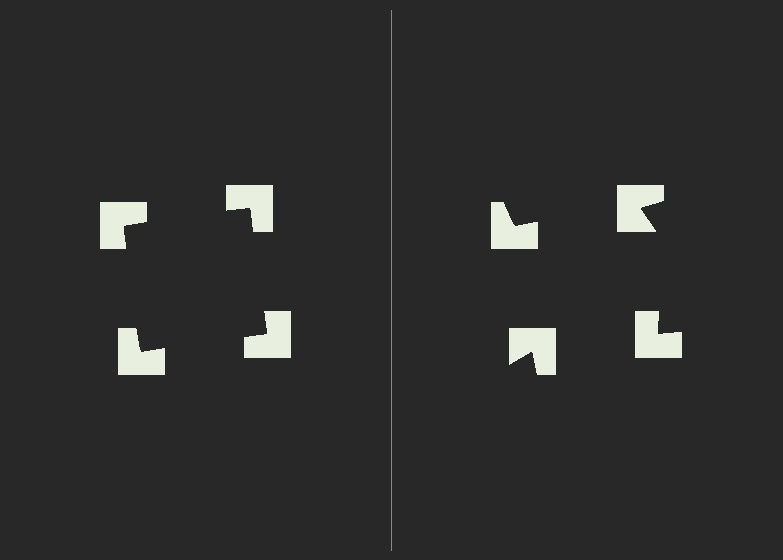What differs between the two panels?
The notched squares are positioned identically on both sides; only the wedge orientations differ. On the left they align to a square; on the right they are misaligned.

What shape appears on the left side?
An illusory square.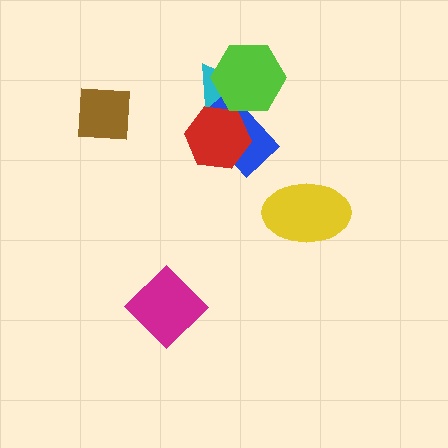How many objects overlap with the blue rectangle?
3 objects overlap with the blue rectangle.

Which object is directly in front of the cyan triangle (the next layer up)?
The blue rectangle is directly in front of the cyan triangle.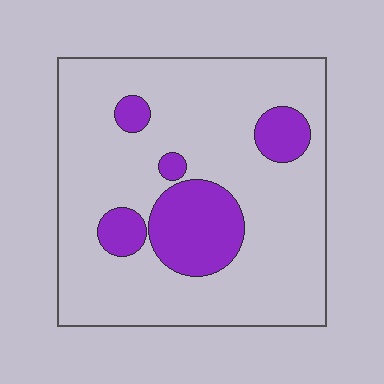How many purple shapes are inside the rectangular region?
5.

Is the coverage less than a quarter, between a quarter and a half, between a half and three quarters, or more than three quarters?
Less than a quarter.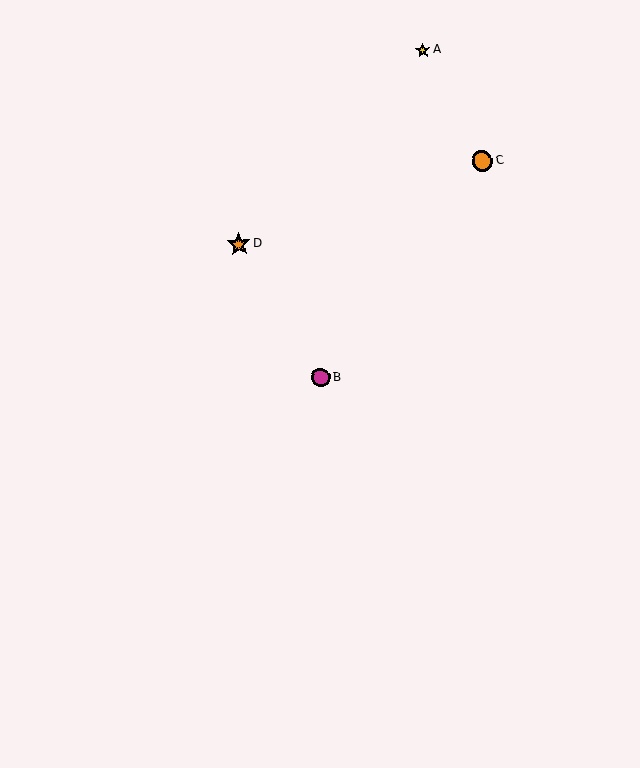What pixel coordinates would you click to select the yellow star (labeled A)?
Click at (423, 50) to select the yellow star A.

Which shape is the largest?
The orange star (labeled D) is the largest.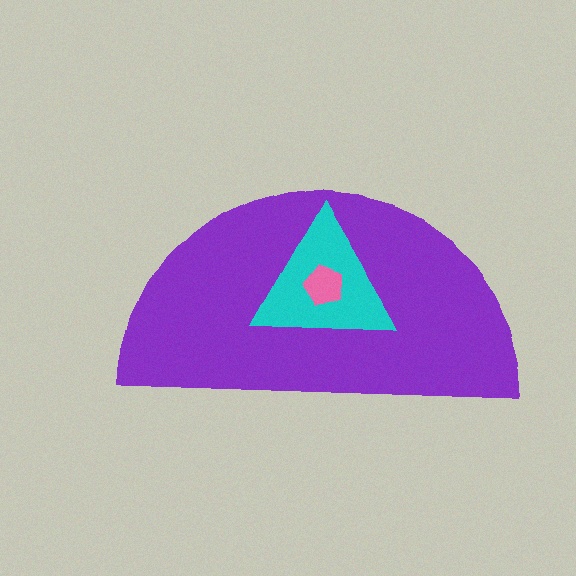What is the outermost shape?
The purple semicircle.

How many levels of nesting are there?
3.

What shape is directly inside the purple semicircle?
The cyan triangle.